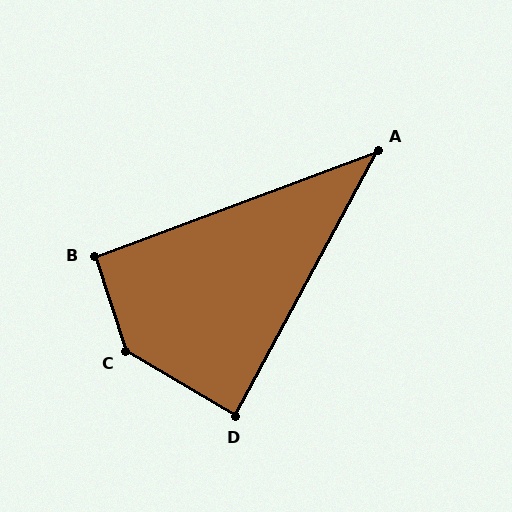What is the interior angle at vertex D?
Approximately 88 degrees (approximately right).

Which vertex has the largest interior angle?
C, at approximately 139 degrees.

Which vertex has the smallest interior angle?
A, at approximately 41 degrees.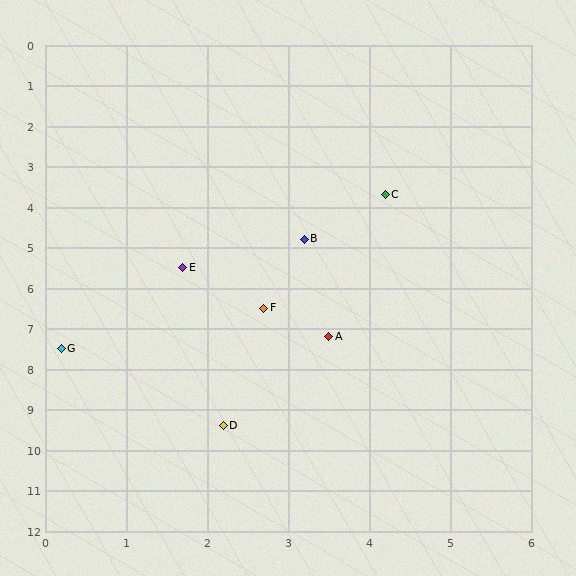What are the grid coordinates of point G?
Point G is at approximately (0.2, 7.5).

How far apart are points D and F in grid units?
Points D and F are about 2.9 grid units apart.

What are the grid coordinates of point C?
Point C is at approximately (4.2, 3.7).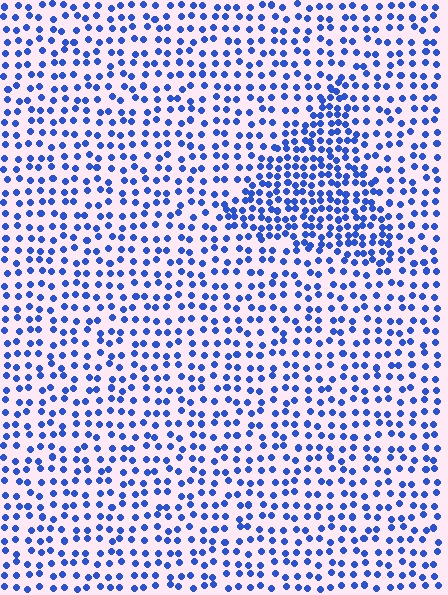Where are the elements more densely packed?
The elements are more densely packed inside the triangle boundary.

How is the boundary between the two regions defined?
The boundary is defined by a change in element density (approximately 1.8x ratio). All elements are the same color, size, and shape.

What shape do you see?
I see a triangle.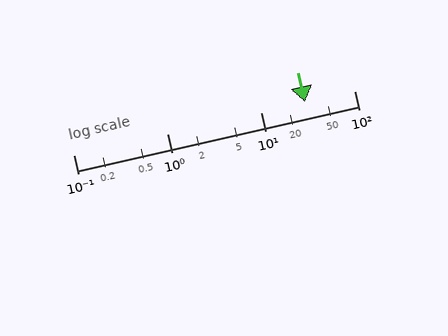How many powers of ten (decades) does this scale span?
The scale spans 3 decades, from 0.1 to 100.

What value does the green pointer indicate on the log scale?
The pointer indicates approximately 30.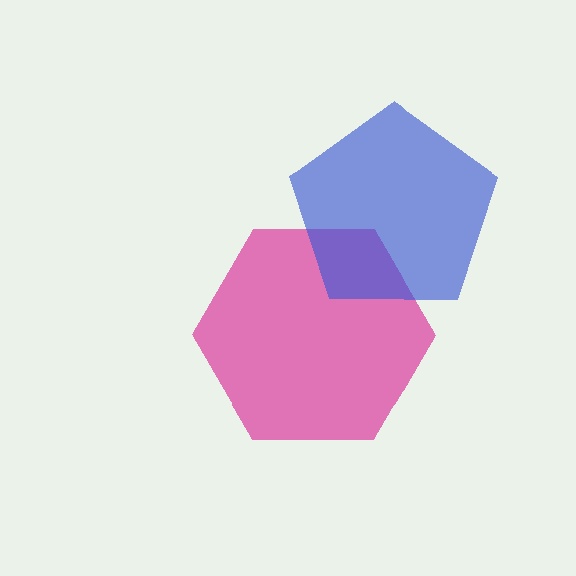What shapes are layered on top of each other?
The layered shapes are: a magenta hexagon, a blue pentagon.